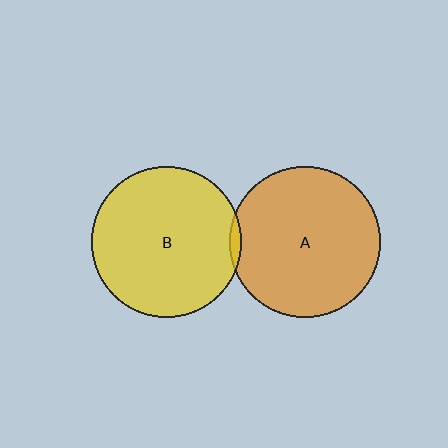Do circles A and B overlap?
Yes.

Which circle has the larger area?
Circle A (orange).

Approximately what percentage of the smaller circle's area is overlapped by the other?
Approximately 5%.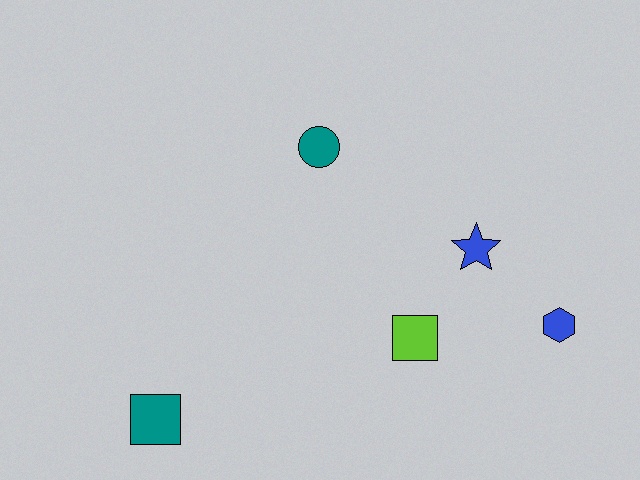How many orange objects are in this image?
There are no orange objects.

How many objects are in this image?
There are 5 objects.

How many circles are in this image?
There is 1 circle.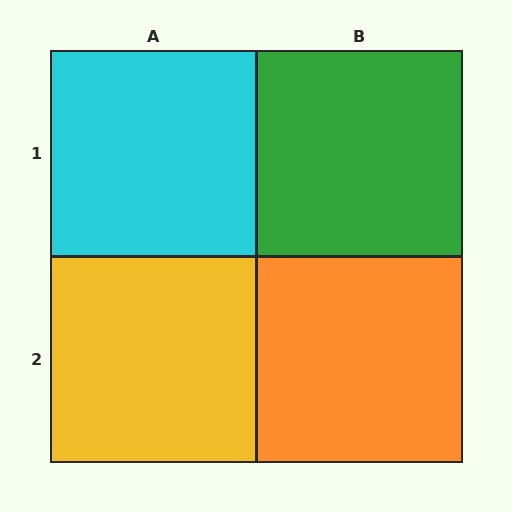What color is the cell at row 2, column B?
Orange.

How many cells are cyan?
1 cell is cyan.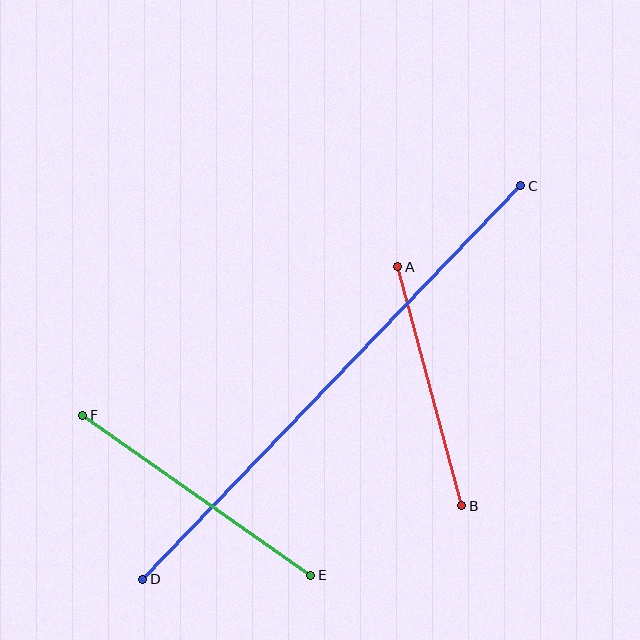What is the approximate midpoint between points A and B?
The midpoint is at approximately (430, 386) pixels.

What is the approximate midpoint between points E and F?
The midpoint is at approximately (197, 495) pixels.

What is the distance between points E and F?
The distance is approximately 279 pixels.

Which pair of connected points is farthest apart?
Points C and D are farthest apart.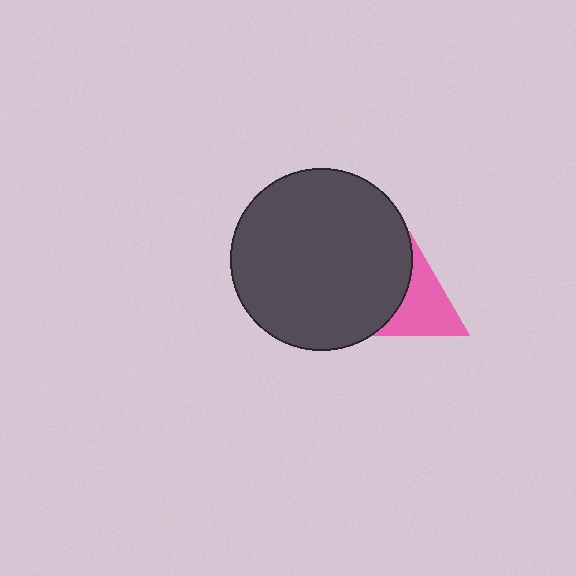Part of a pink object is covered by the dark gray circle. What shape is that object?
It is a triangle.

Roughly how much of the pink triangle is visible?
About half of it is visible (roughly 59%).